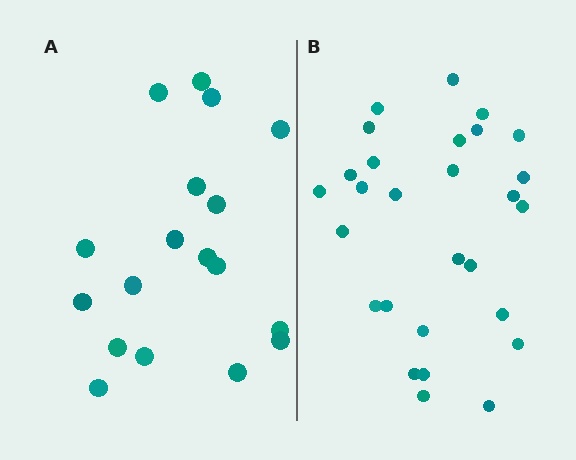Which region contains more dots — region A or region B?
Region B (the right region) has more dots.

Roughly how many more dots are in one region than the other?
Region B has roughly 10 or so more dots than region A.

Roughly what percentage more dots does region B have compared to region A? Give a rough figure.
About 55% more.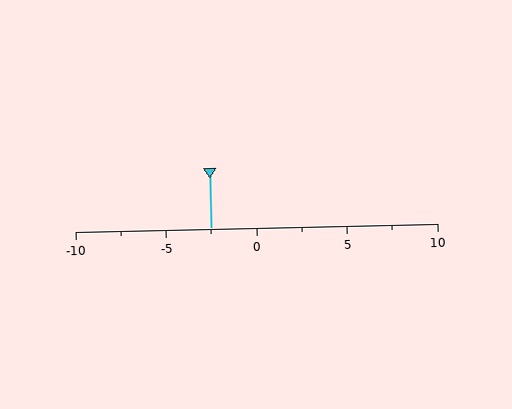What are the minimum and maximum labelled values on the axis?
The axis runs from -10 to 10.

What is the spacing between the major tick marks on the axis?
The major ticks are spaced 5 apart.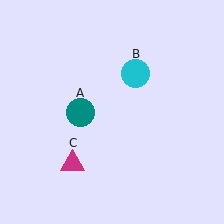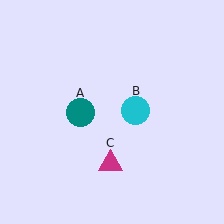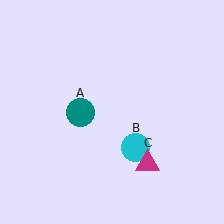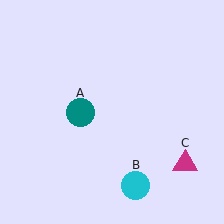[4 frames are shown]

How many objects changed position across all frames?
2 objects changed position: cyan circle (object B), magenta triangle (object C).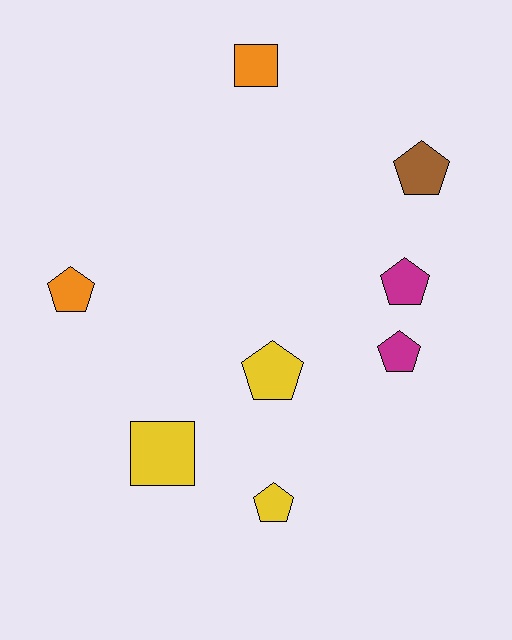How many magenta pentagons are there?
There are 2 magenta pentagons.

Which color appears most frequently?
Yellow, with 3 objects.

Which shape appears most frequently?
Pentagon, with 6 objects.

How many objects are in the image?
There are 8 objects.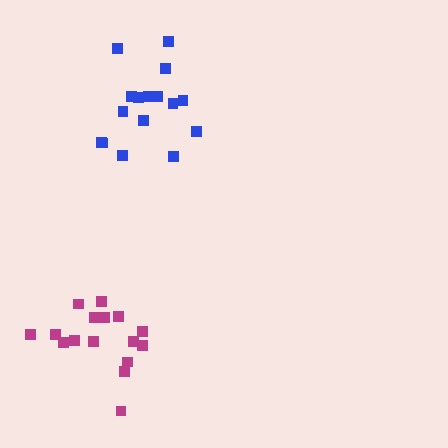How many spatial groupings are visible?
There are 2 spatial groupings.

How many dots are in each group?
Group 1: 16 dots, Group 2: 16 dots (32 total).